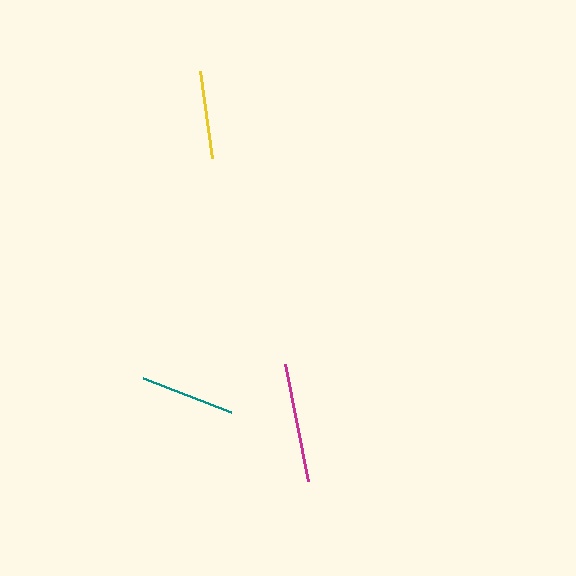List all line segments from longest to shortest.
From longest to shortest: magenta, teal, yellow.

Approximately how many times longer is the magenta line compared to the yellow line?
The magenta line is approximately 1.3 times the length of the yellow line.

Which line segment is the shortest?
The yellow line is the shortest at approximately 88 pixels.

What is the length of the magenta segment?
The magenta segment is approximately 119 pixels long.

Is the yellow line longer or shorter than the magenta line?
The magenta line is longer than the yellow line.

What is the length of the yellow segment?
The yellow segment is approximately 88 pixels long.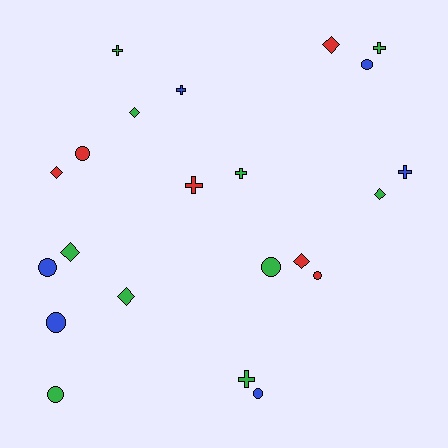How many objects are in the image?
There are 22 objects.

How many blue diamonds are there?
There are no blue diamonds.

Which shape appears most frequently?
Circle, with 8 objects.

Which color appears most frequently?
Green, with 10 objects.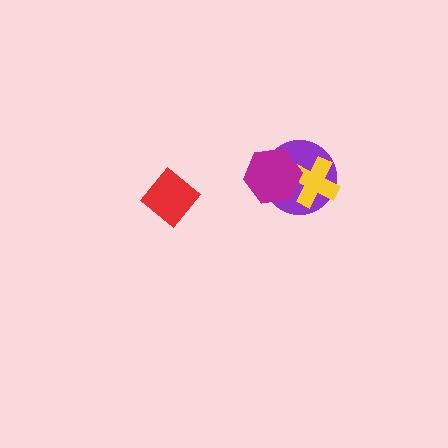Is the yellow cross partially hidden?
Yes, it is partially covered by another shape.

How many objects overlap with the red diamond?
0 objects overlap with the red diamond.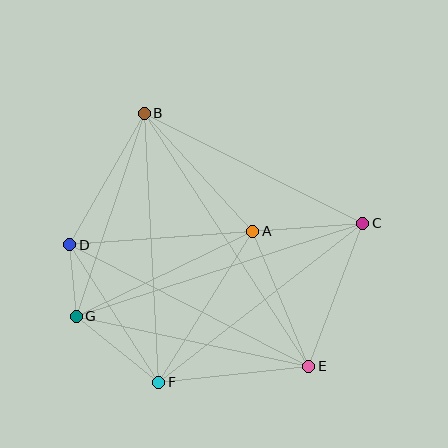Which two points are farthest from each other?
Points B and E are farthest from each other.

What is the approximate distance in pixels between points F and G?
The distance between F and G is approximately 105 pixels.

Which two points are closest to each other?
Points D and G are closest to each other.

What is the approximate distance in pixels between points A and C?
The distance between A and C is approximately 110 pixels.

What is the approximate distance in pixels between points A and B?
The distance between A and B is approximately 160 pixels.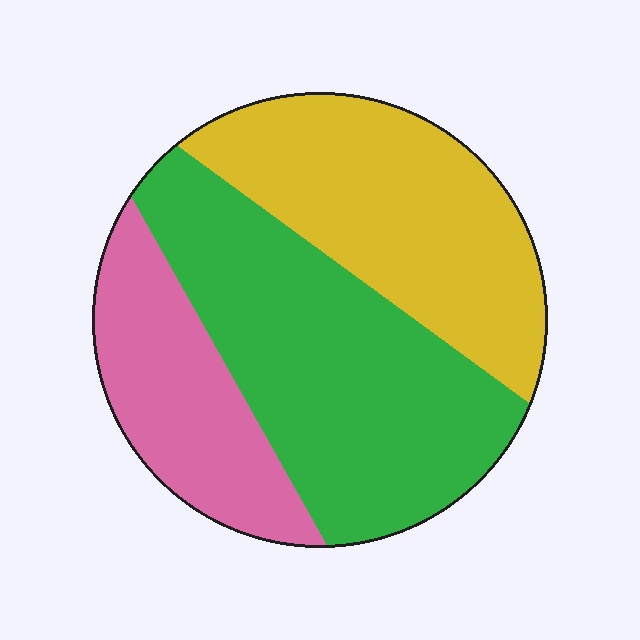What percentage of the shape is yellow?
Yellow takes up about one third (1/3) of the shape.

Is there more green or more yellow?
Green.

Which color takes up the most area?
Green, at roughly 45%.